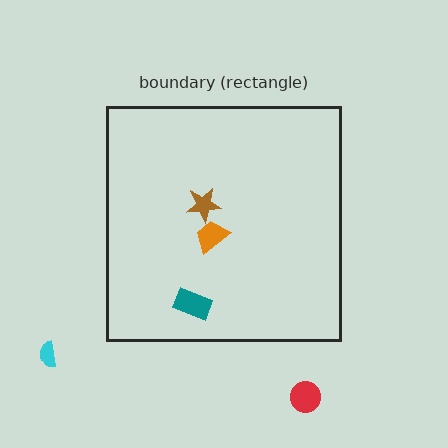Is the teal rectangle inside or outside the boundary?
Inside.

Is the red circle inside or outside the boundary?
Outside.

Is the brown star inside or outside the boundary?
Inside.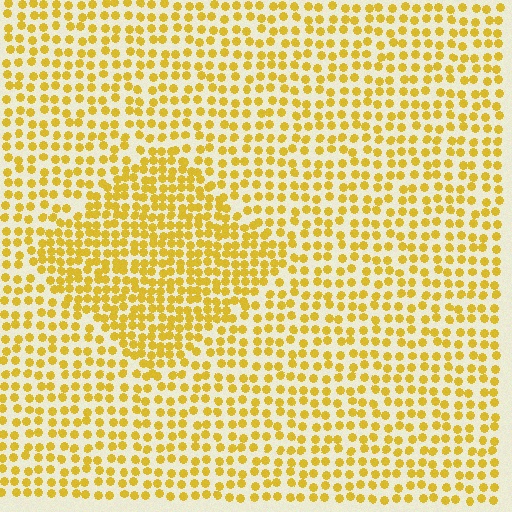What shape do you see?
I see a diamond.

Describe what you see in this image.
The image contains small yellow elements arranged at two different densities. A diamond-shaped region is visible where the elements are more densely packed than the surrounding area.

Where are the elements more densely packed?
The elements are more densely packed inside the diamond boundary.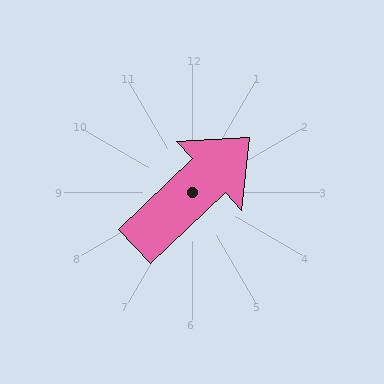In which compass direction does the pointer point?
Northeast.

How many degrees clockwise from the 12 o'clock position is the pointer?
Approximately 47 degrees.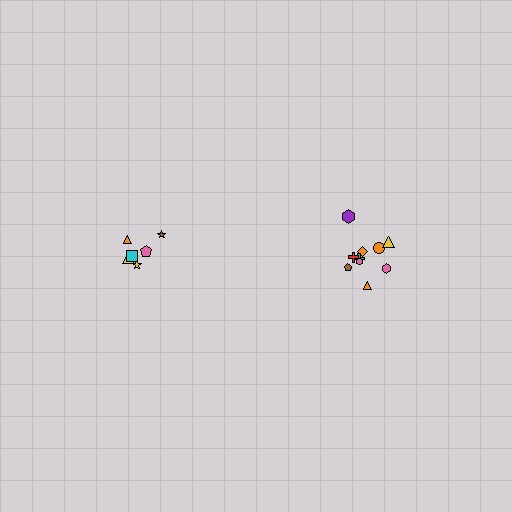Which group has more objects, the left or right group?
The right group.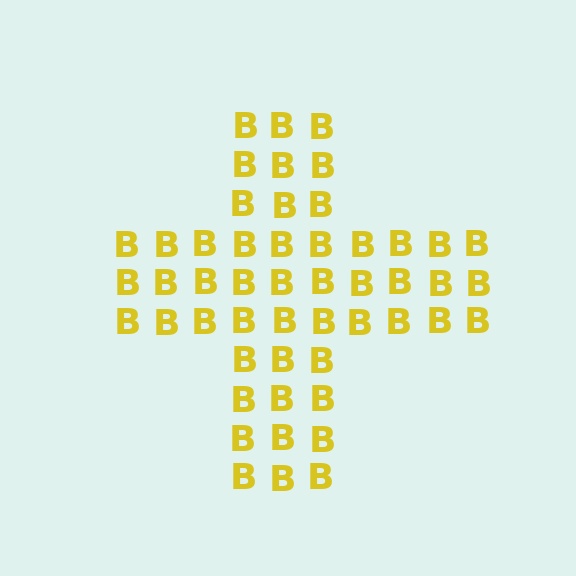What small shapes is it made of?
It is made of small letter B's.